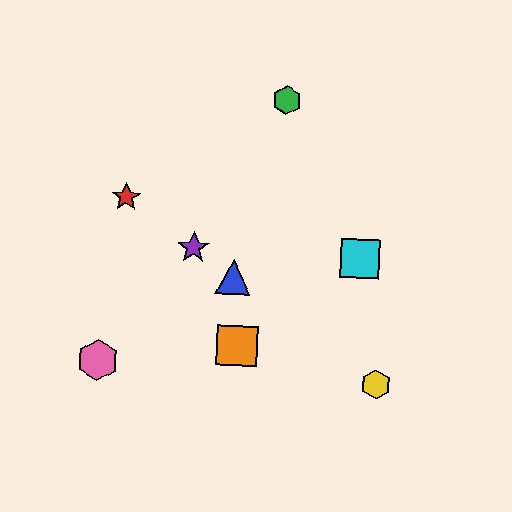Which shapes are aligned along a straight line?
The red star, the blue triangle, the yellow hexagon, the purple star are aligned along a straight line.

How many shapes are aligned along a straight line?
4 shapes (the red star, the blue triangle, the yellow hexagon, the purple star) are aligned along a straight line.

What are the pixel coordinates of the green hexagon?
The green hexagon is at (287, 100).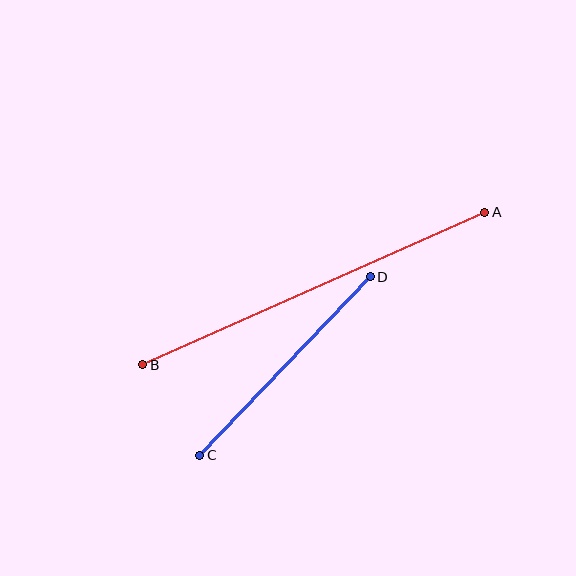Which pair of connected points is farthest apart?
Points A and B are farthest apart.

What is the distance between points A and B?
The distance is approximately 375 pixels.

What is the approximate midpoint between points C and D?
The midpoint is at approximately (285, 366) pixels.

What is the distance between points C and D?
The distance is approximately 247 pixels.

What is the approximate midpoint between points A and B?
The midpoint is at approximately (314, 289) pixels.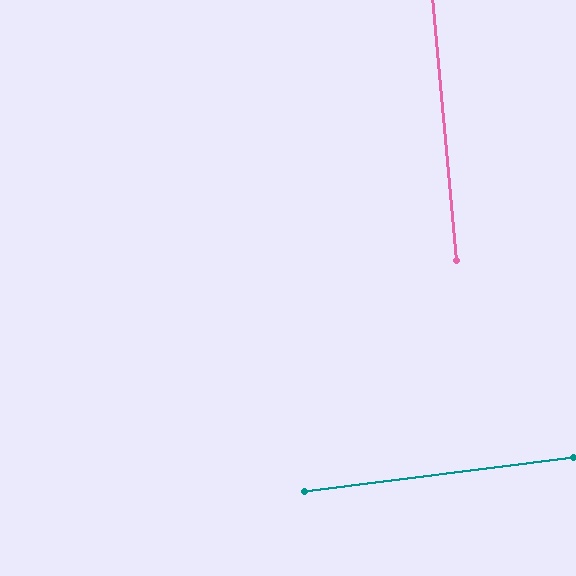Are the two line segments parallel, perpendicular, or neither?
Perpendicular — they meet at approximately 88°.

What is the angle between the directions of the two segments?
Approximately 88 degrees.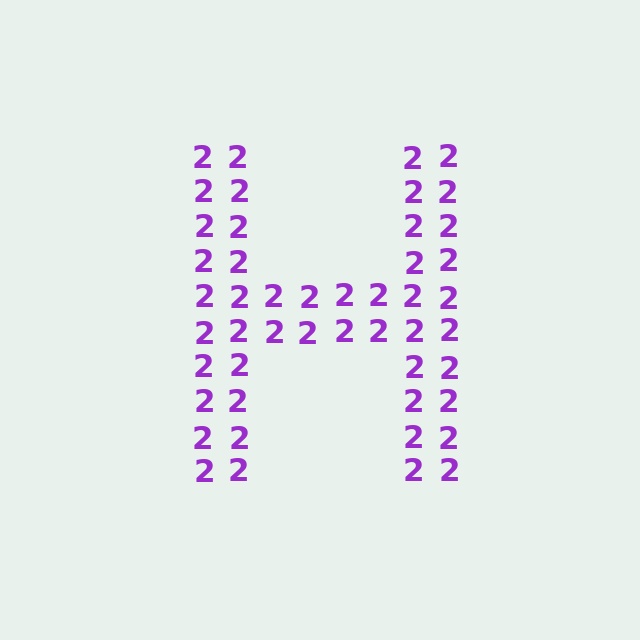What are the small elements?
The small elements are digit 2's.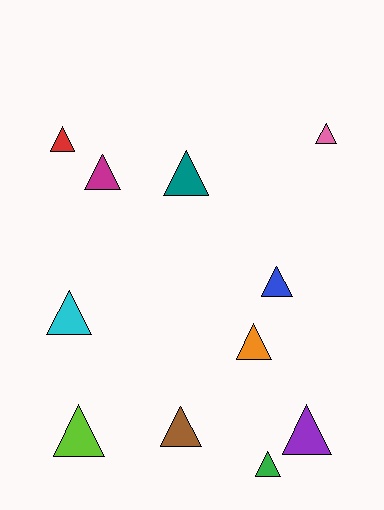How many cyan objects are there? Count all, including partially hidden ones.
There is 1 cyan object.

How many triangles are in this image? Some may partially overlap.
There are 11 triangles.